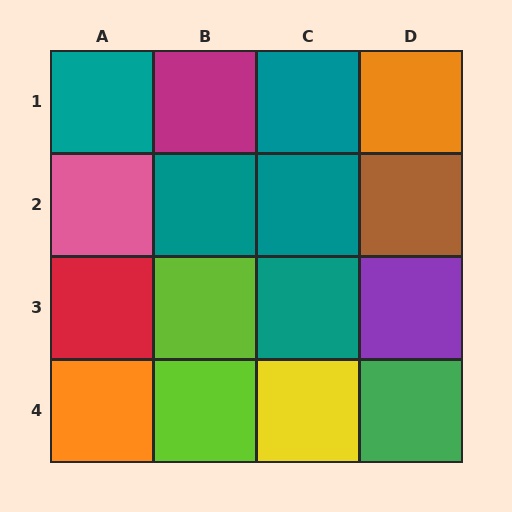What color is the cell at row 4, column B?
Lime.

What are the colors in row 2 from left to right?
Pink, teal, teal, brown.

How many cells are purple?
1 cell is purple.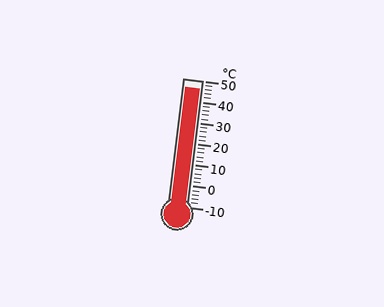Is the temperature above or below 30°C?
The temperature is above 30°C.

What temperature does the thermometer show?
The thermometer shows approximately 46°C.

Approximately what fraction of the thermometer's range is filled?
The thermometer is filled to approximately 95% of its range.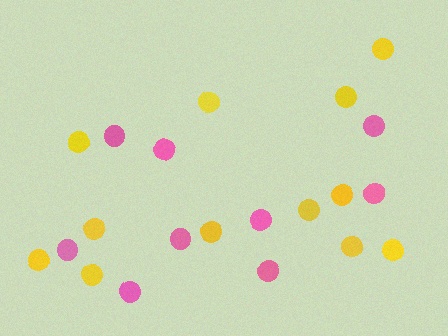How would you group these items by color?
There are 2 groups: one group of yellow circles (12) and one group of pink circles (9).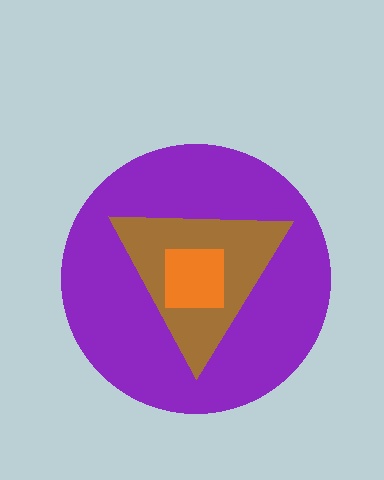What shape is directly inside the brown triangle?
The orange square.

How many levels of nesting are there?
3.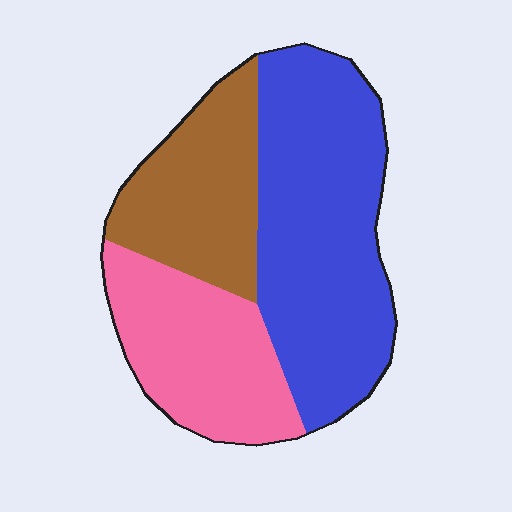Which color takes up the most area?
Blue, at roughly 50%.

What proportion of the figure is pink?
Pink takes up about one quarter (1/4) of the figure.